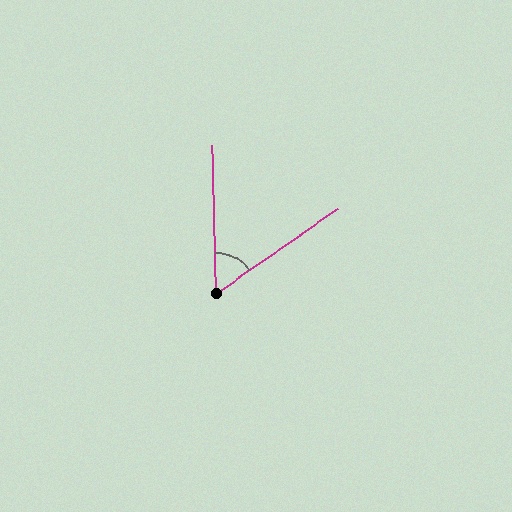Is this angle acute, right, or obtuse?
It is acute.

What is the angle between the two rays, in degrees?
Approximately 57 degrees.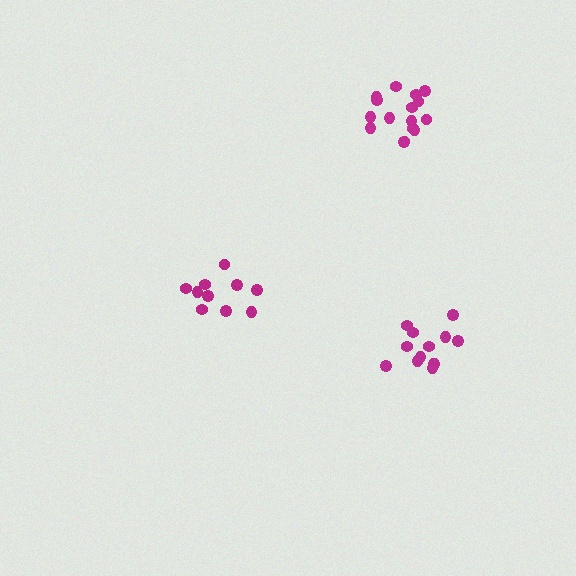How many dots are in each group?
Group 1: 10 dots, Group 2: 16 dots, Group 3: 14 dots (40 total).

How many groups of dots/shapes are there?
There are 3 groups.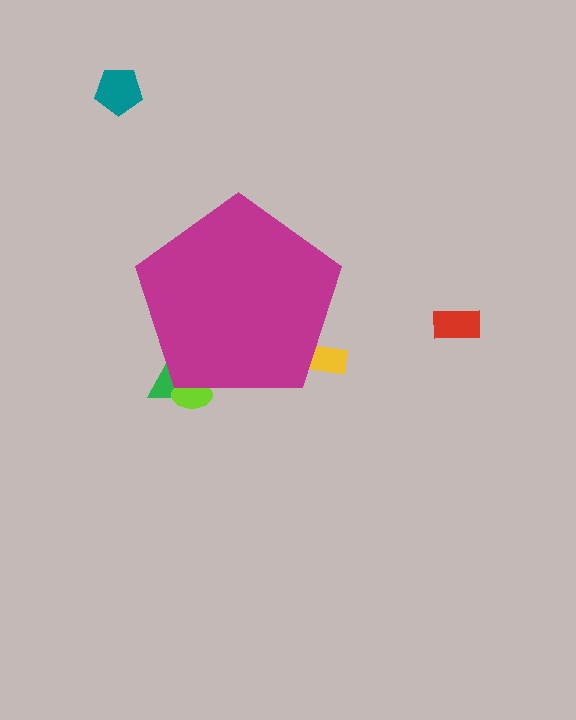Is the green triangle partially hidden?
Yes, the green triangle is partially hidden behind the magenta pentagon.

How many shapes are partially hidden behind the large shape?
3 shapes are partially hidden.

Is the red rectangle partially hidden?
No, the red rectangle is fully visible.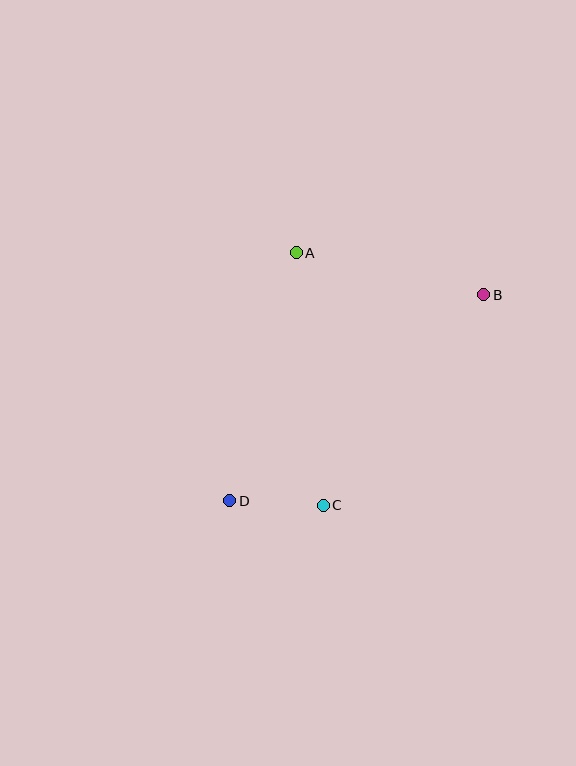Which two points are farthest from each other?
Points B and D are farthest from each other.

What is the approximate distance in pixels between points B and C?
The distance between B and C is approximately 264 pixels.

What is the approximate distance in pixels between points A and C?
The distance between A and C is approximately 254 pixels.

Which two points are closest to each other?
Points C and D are closest to each other.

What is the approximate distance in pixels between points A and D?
The distance between A and D is approximately 256 pixels.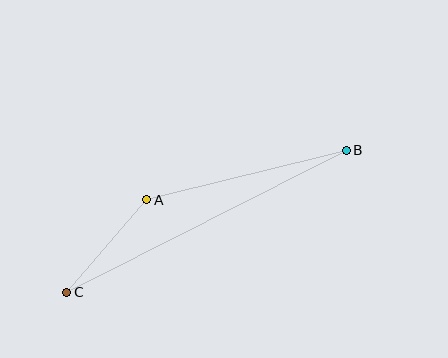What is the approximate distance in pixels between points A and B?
The distance between A and B is approximately 206 pixels.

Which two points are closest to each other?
Points A and C are closest to each other.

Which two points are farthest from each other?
Points B and C are farthest from each other.